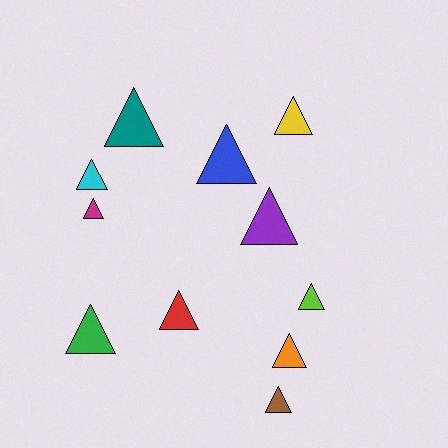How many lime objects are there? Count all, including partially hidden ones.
There is 1 lime object.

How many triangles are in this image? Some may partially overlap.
There are 11 triangles.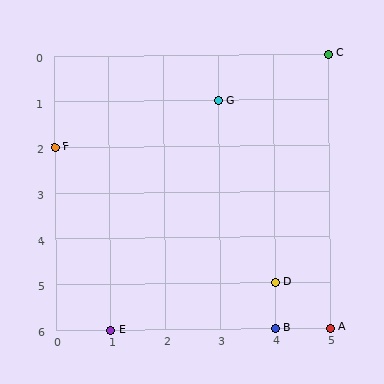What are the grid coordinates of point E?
Point E is at grid coordinates (1, 6).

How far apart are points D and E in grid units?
Points D and E are 3 columns and 1 row apart (about 3.2 grid units diagonally).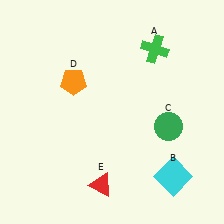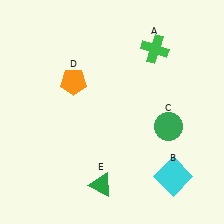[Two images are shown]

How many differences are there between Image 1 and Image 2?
There is 1 difference between the two images.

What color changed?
The triangle (E) changed from red in Image 1 to green in Image 2.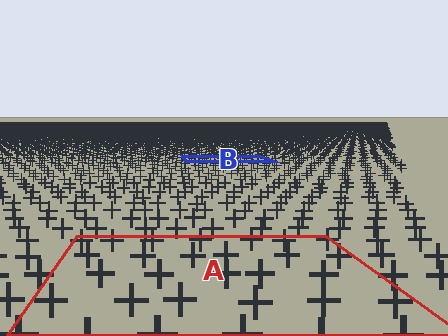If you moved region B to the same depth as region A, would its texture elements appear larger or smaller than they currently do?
They would appear larger. At a closer depth, the same texture elements are projected at a bigger on-screen size.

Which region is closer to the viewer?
Region A is closer. The texture elements there are larger and more spread out.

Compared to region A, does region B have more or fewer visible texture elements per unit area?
Region B has more texture elements per unit area — they are packed more densely because it is farther away.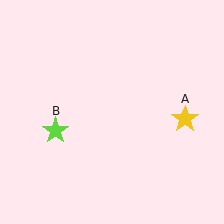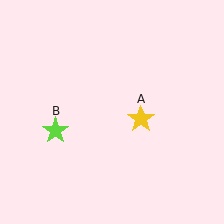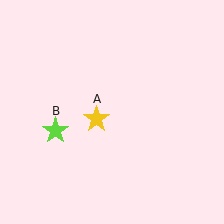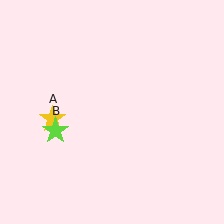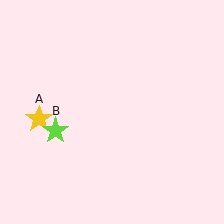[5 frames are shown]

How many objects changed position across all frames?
1 object changed position: yellow star (object A).